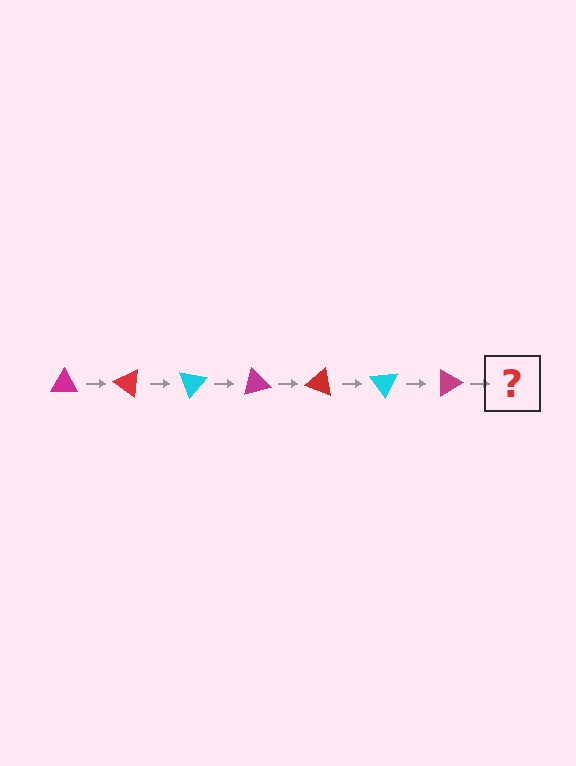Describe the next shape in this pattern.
It should be a red triangle, rotated 245 degrees from the start.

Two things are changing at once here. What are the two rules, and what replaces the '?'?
The two rules are that it rotates 35 degrees each step and the color cycles through magenta, red, and cyan. The '?' should be a red triangle, rotated 245 degrees from the start.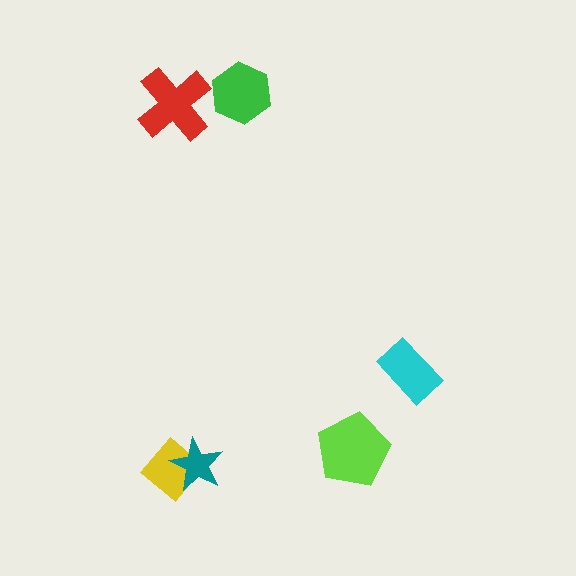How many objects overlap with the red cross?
0 objects overlap with the red cross.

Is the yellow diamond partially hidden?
Yes, it is partially covered by another shape.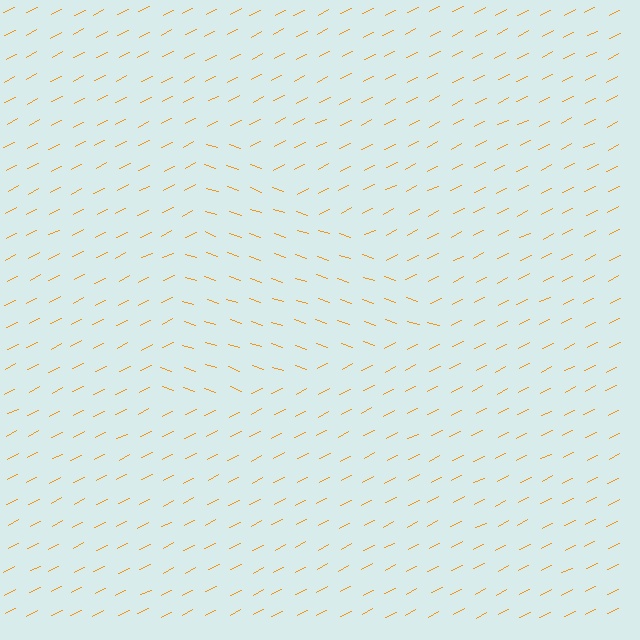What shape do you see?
I see a triangle.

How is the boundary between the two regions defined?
The boundary is defined purely by a change in line orientation (approximately 45 degrees difference). All lines are the same color and thickness.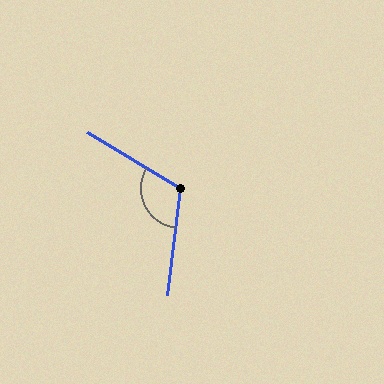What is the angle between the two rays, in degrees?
Approximately 114 degrees.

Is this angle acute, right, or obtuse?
It is obtuse.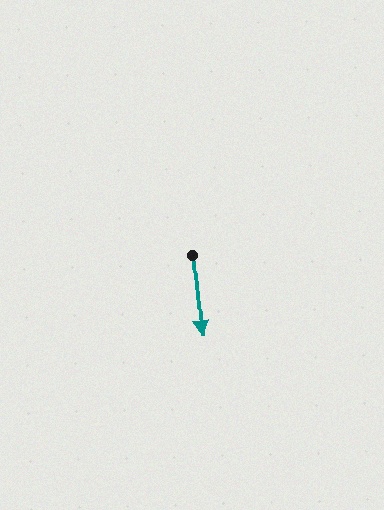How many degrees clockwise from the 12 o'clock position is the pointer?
Approximately 174 degrees.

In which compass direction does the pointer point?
South.